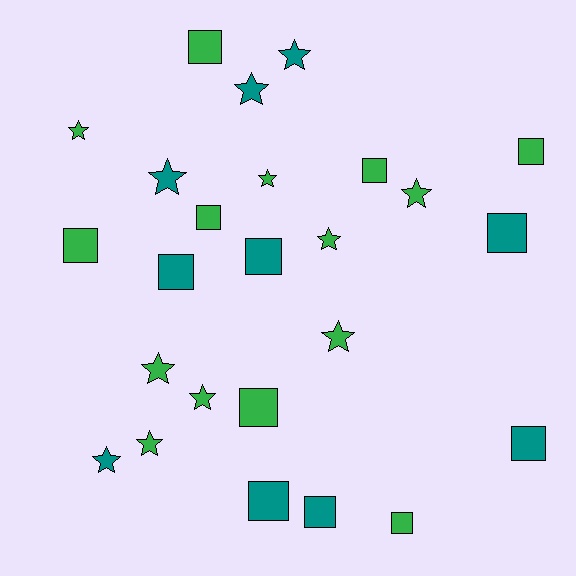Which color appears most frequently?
Green, with 15 objects.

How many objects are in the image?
There are 25 objects.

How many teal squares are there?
There are 6 teal squares.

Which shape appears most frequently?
Square, with 13 objects.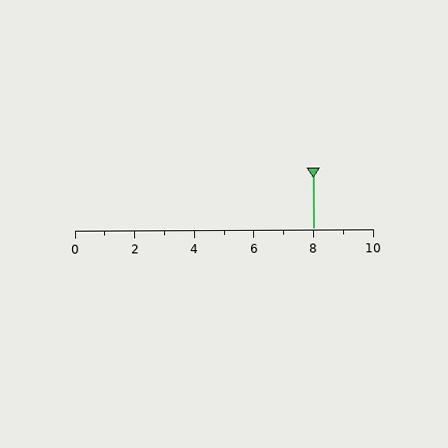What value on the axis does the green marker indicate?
The marker indicates approximately 8.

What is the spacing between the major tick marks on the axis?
The major ticks are spaced 2 apart.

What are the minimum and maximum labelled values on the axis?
The axis runs from 0 to 10.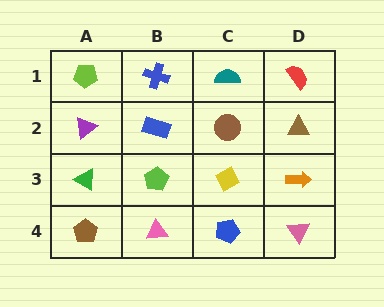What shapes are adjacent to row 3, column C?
A brown circle (row 2, column C), a blue pentagon (row 4, column C), a lime pentagon (row 3, column B), an orange arrow (row 3, column D).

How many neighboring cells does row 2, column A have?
3.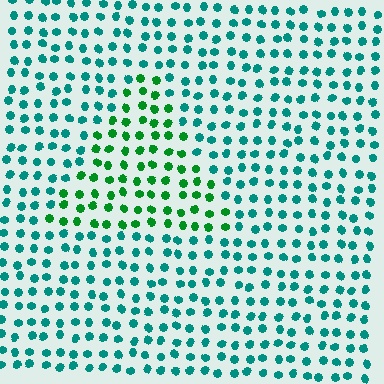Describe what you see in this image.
The image is filled with small teal elements in a uniform arrangement. A triangle-shaped region is visible where the elements are tinted to a slightly different hue, forming a subtle color boundary.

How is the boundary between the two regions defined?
The boundary is defined purely by a slight shift in hue (about 42 degrees). Spacing, size, and orientation are identical on both sides.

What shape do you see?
I see a triangle.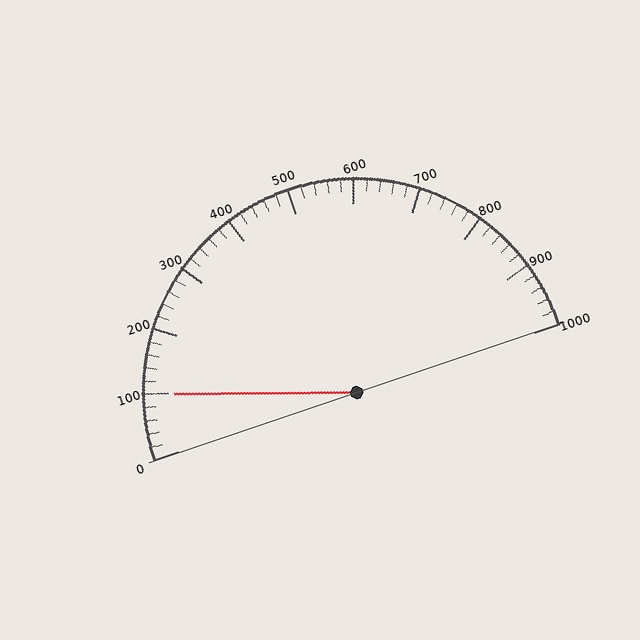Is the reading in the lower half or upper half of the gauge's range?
The reading is in the lower half of the range (0 to 1000).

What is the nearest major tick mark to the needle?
The nearest major tick mark is 100.